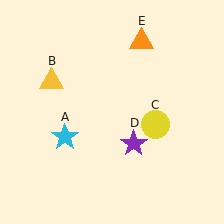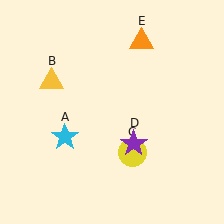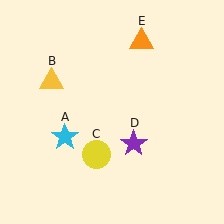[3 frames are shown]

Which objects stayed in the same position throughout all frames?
Cyan star (object A) and yellow triangle (object B) and purple star (object D) and orange triangle (object E) remained stationary.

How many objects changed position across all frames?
1 object changed position: yellow circle (object C).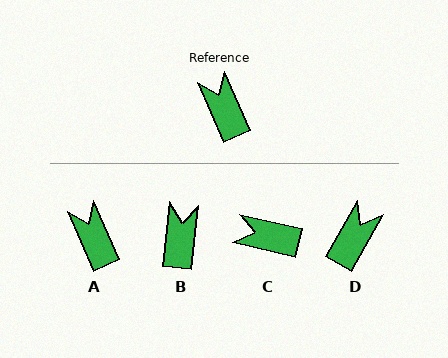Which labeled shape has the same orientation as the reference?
A.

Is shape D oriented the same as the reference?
No, it is off by about 53 degrees.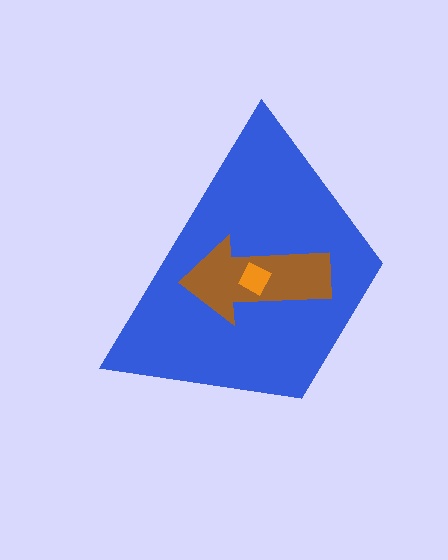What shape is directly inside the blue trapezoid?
The brown arrow.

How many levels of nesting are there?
3.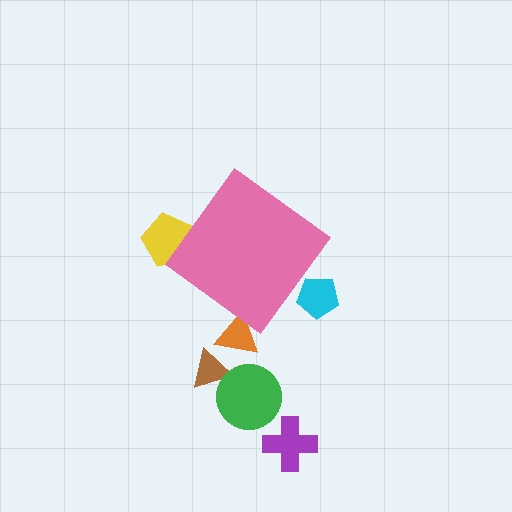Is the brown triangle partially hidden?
No, the brown triangle is fully visible.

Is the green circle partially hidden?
No, the green circle is fully visible.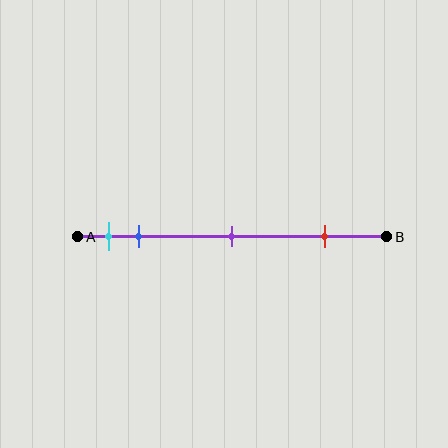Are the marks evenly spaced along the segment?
No, the marks are not evenly spaced.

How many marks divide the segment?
There are 4 marks dividing the segment.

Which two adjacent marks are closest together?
The cyan and blue marks are the closest adjacent pair.